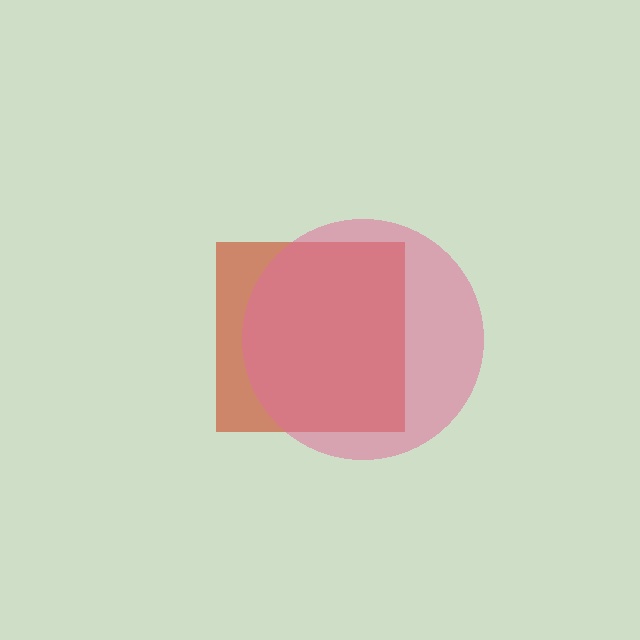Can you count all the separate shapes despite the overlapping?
Yes, there are 2 separate shapes.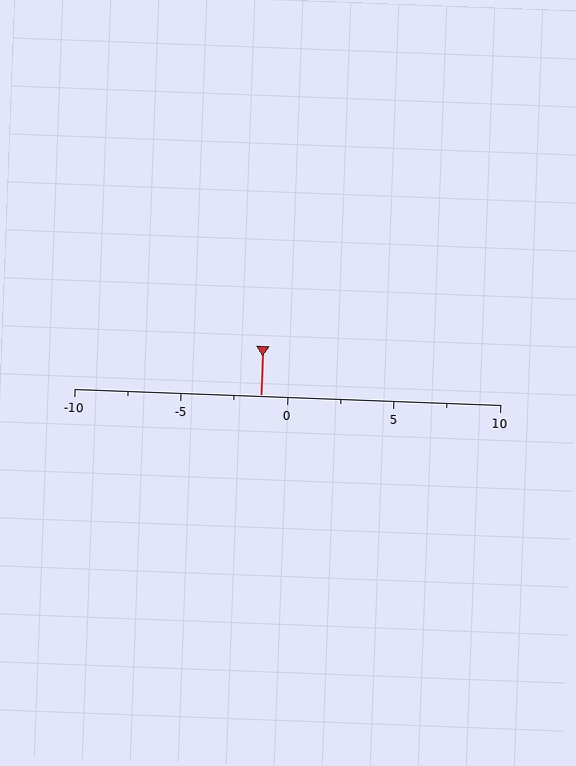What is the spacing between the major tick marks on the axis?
The major ticks are spaced 5 apart.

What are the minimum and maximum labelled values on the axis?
The axis runs from -10 to 10.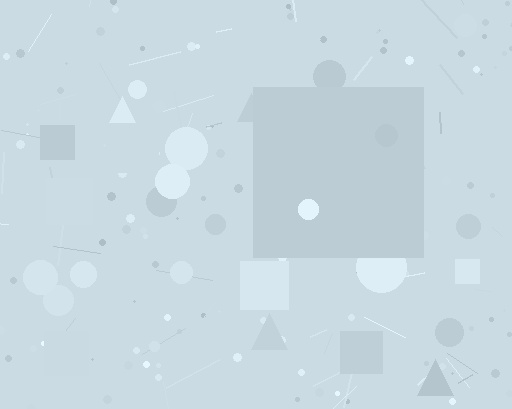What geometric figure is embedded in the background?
A square is embedded in the background.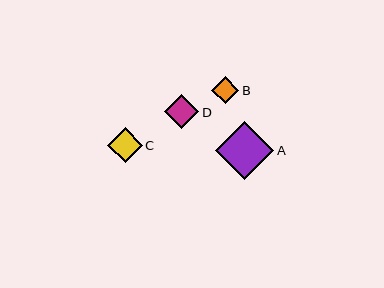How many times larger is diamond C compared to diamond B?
Diamond C is approximately 1.3 times the size of diamond B.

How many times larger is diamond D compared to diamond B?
Diamond D is approximately 1.3 times the size of diamond B.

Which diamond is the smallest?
Diamond B is the smallest with a size of approximately 27 pixels.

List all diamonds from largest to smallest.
From largest to smallest: A, C, D, B.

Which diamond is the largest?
Diamond A is the largest with a size of approximately 58 pixels.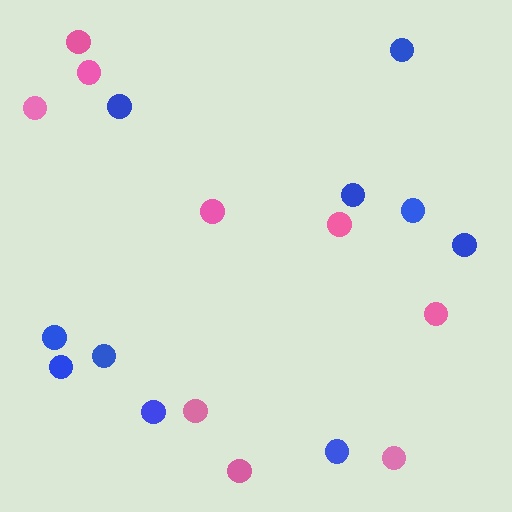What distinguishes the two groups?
There are 2 groups: one group of pink circles (9) and one group of blue circles (10).